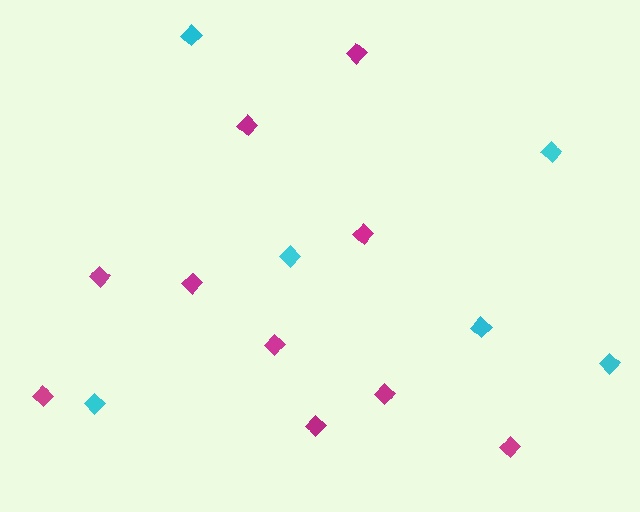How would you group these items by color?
There are 2 groups: one group of cyan diamonds (6) and one group of magenta diamonds (10).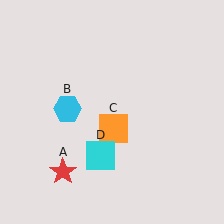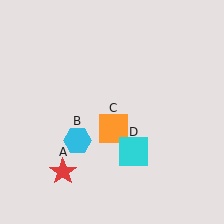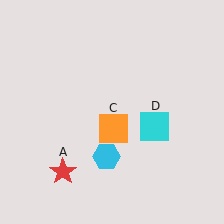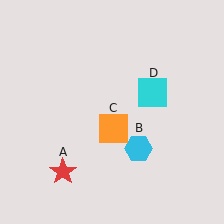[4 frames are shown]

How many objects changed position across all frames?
2 objects changed position: cyan hexagon (object B), cyan square (object D).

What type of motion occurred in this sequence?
The cyan hexagon (object B), cyan square (object D) rotated counterclockwise around the center of the scene.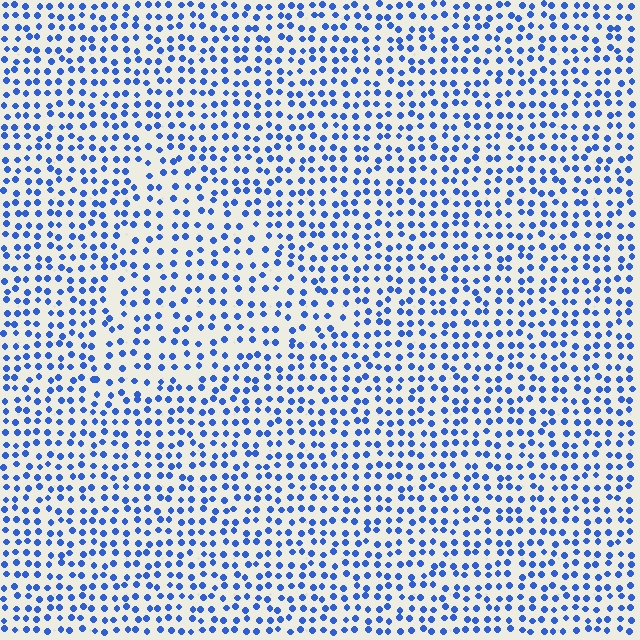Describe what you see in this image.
The image contains small blue elements arranged at two different densities. A triangle-shaped region is visible where the elements are less densely packed than the surrounding area.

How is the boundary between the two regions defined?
The boundary is defined by a change in element density (approximately 1.4x ratio). All elements are the same color, size, and shape.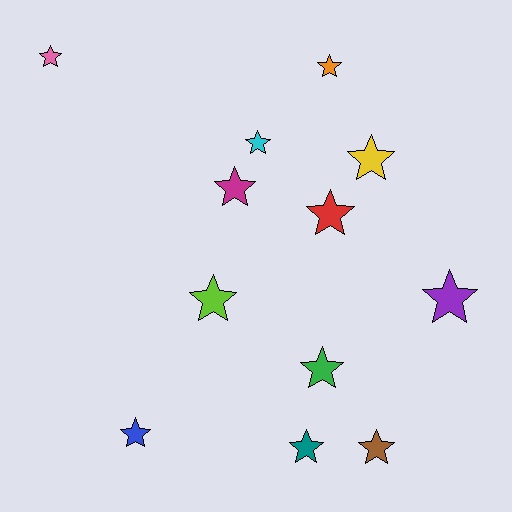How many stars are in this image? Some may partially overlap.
There are 12 stars.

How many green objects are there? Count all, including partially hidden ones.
There is 1 green object.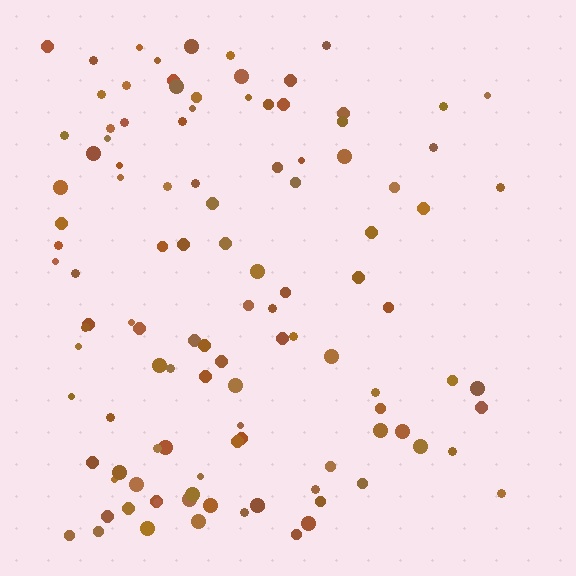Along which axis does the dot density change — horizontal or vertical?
Horizontal.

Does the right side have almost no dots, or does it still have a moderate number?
Still a moderate number, just noticeably fewer than the left.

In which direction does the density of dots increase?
From right to left, with the left side densest.